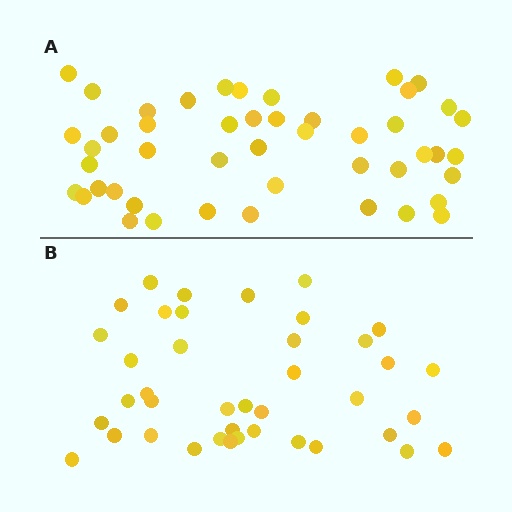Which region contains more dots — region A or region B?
Region A (the top region) has more dots.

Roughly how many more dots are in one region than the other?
Region A has roughly 8 or so more dots than region B.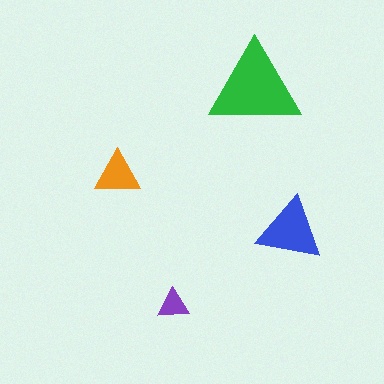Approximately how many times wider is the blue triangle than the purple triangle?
About 2 times wider.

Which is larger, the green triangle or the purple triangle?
The green one.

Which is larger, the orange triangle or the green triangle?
The green one.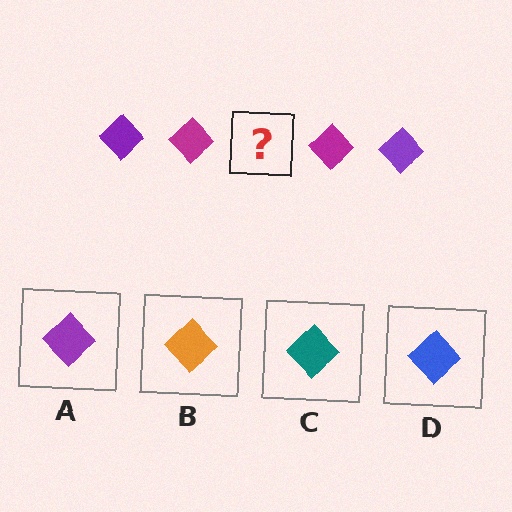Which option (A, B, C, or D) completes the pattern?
A.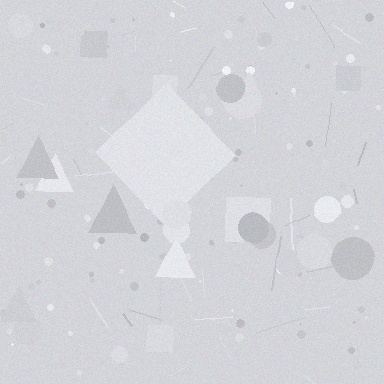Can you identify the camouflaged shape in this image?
The camouflaged shape is a diamond.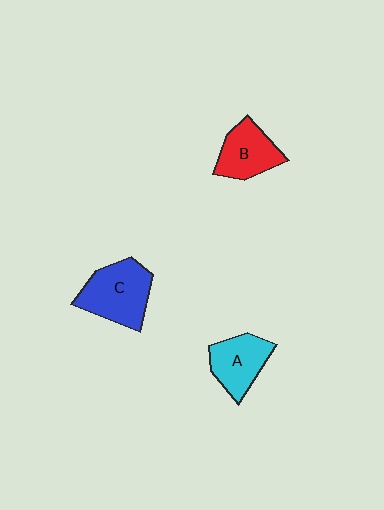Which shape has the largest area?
Shape C (blue).